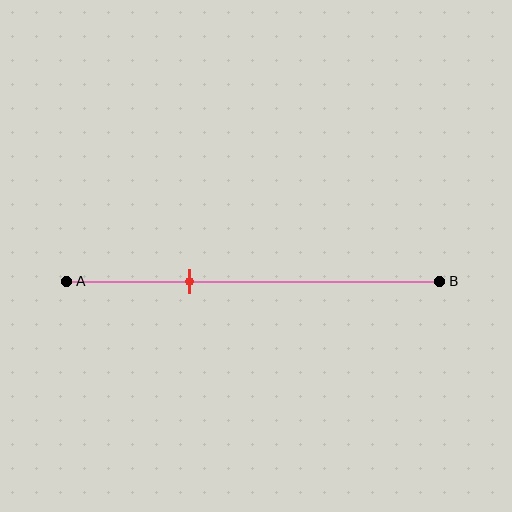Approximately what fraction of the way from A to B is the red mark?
The red mark is approximately 35% of the way from A to B.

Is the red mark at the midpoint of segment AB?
No, the mark is at about 35% from A, not at the 50% midpoint.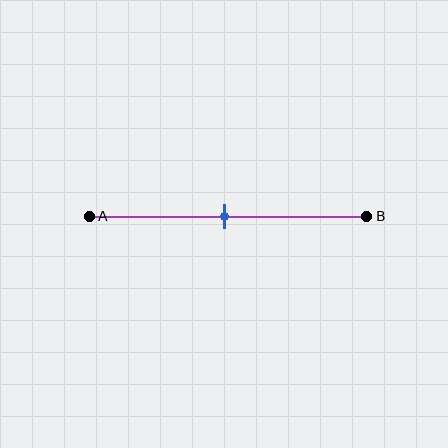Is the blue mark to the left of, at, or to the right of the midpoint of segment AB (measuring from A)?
The blue mark is approximately at the midpoint of segment AB.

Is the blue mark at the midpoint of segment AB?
Yes, the mark is approximately at the midpoint.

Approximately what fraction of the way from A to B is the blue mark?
The blue mark is approximately 50% of the way from A to B.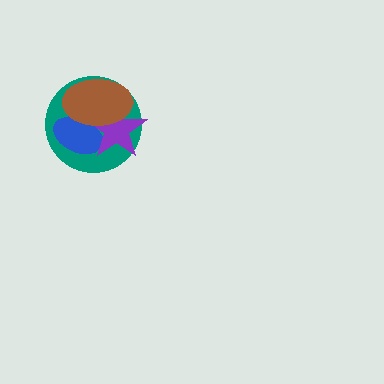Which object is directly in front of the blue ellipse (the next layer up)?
The purple star is directly in front of the blue ellipse.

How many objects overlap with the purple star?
3 objects overlap with the purple star.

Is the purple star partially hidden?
Yes, it is partially covered by another shape.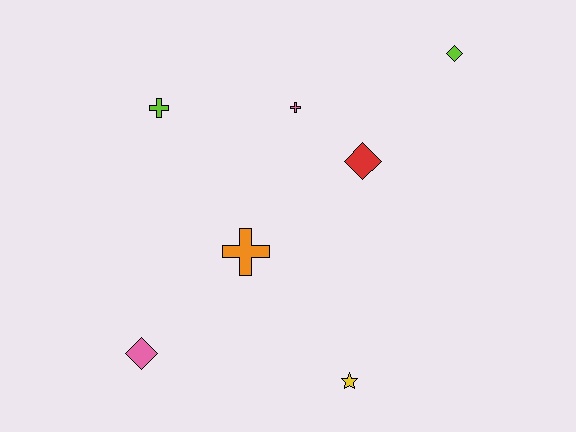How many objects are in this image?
There are 7 objects.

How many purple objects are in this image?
There are no purple objects.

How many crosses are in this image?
There are 3 crosses.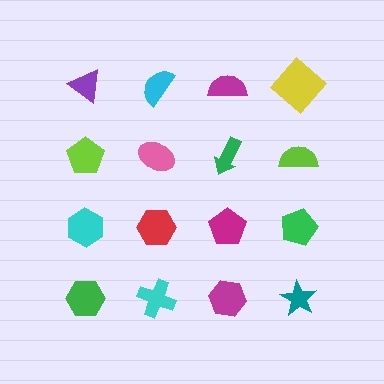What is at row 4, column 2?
A cyan cross.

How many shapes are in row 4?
4 shapes.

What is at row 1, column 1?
A purple triangle.